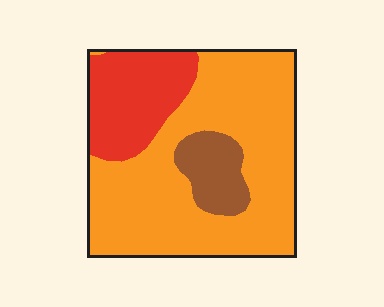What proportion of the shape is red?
Red covers roughly 20% of the shape.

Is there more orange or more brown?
Orange.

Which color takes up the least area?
Brown, at roughly 10%.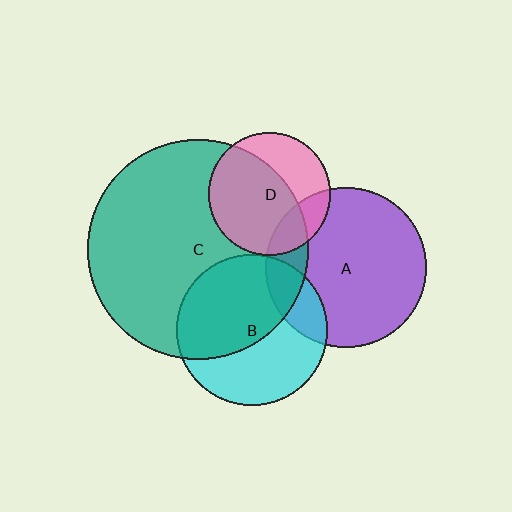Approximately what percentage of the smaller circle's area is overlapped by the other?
Approximately 20%.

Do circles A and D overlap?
Yes.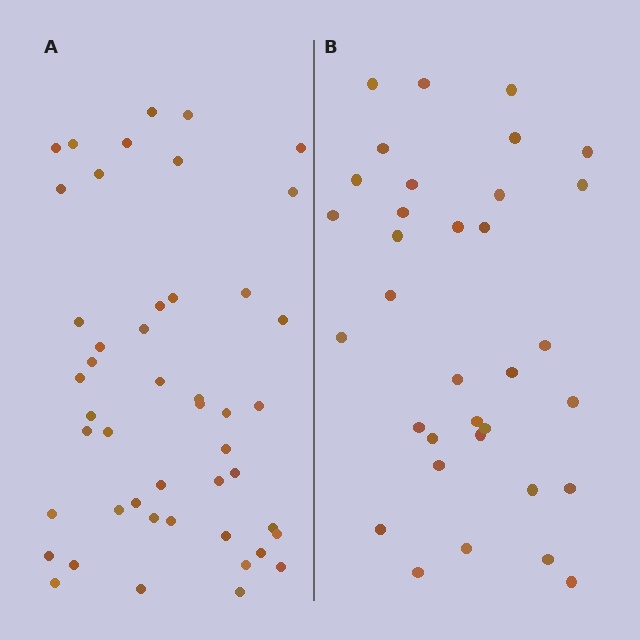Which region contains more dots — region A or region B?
Region A (the left region) has more dots.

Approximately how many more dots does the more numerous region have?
Region A has approximately 15 more dots than region B.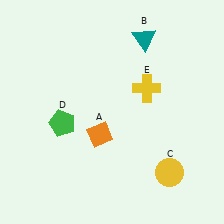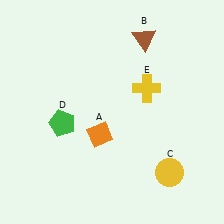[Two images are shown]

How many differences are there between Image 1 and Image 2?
There is 1 difference between the two images.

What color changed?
The triangle (B) changed from teal in Image 1 to brown in Image 2.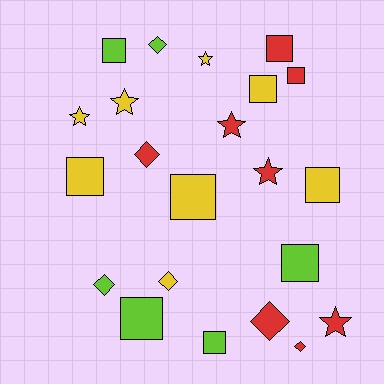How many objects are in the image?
There are 22 objects.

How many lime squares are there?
There are 4 lime squares.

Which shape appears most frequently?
Square, with 10 objects.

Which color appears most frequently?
Red, with 8 objects.